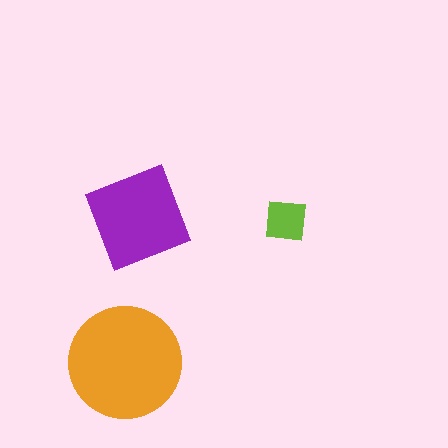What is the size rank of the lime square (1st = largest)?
3rd.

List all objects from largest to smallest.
The orange circle, the purple square, the lime square.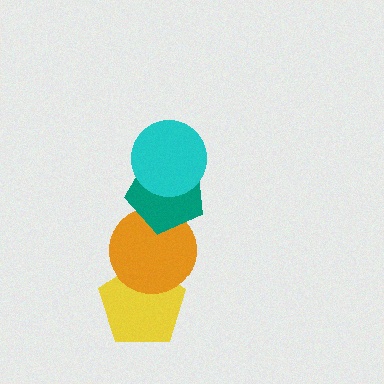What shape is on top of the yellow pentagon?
The orange circle is on top of the yellow pentagon.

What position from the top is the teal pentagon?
The teal pentagon is 2nd from the top.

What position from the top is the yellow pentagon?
The yellow pentagon is 4th from the top.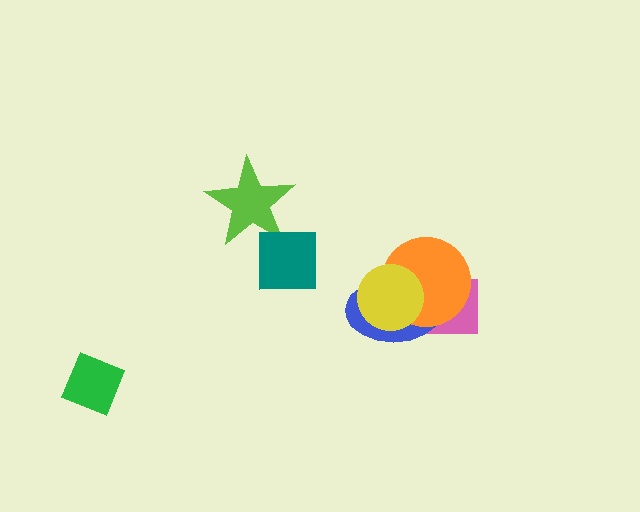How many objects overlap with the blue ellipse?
3 objects overlap with the blue ellipse.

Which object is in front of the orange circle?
The yellow circle is in front of the orange circle.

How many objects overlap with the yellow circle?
2 objects overlap with the yellow circle.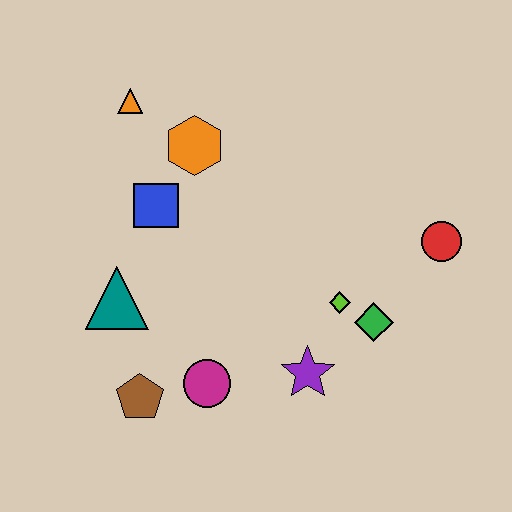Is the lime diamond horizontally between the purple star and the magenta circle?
No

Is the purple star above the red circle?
No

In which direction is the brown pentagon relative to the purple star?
The brown pentagon is to the left of the purple star.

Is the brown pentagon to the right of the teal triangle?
Yes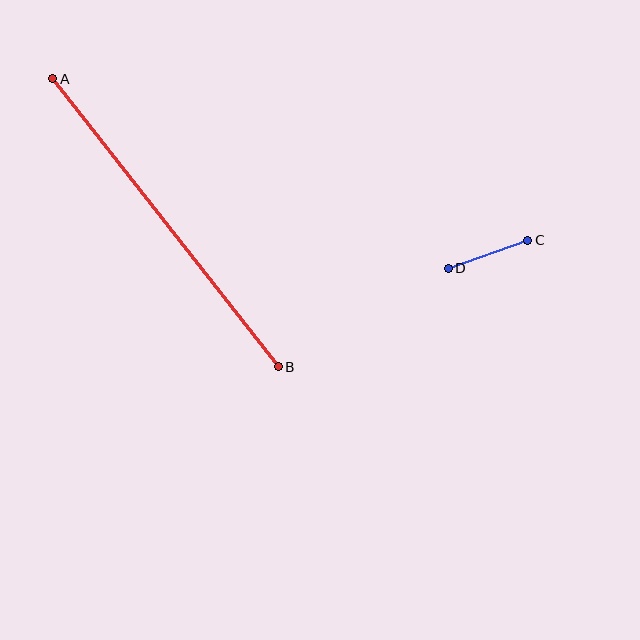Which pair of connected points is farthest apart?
Points A and B are farthest apart.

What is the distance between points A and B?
The distance is approximately 366 pixels.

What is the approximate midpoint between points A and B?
The midpoint is at approximately (166, 223) pixels.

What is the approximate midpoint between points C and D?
The midpoint is at approximately (488, 254) pixels.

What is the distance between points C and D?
The distance is approximately 84 pixels.